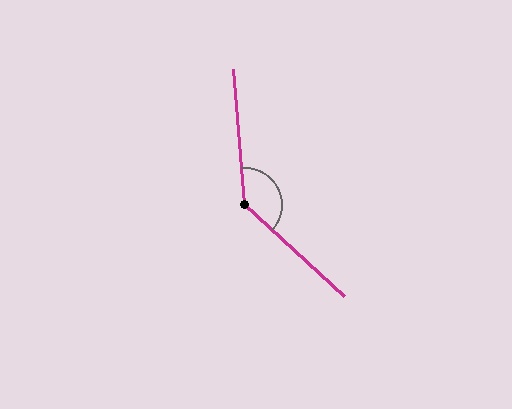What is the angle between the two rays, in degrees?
Approximately 137 degrees.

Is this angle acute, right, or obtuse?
It is obtuse.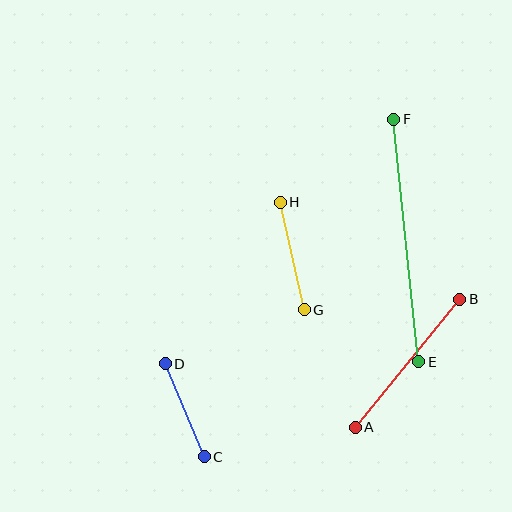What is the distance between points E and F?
The distance is approximately 244 pixels.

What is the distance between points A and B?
The distance is approximately 166 pixels.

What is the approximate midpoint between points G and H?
The midpoint is at approximately (292, 256) pixels.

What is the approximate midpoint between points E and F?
The midpoint is at approximately (406, 241) pixels.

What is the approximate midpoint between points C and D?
The midpoint is at approximately (185, 410) pixels.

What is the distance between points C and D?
The distance is approximately 101 pixels.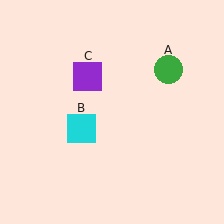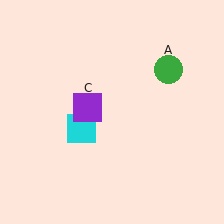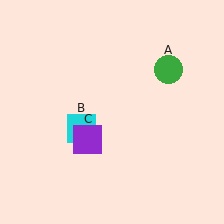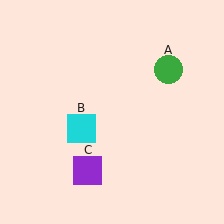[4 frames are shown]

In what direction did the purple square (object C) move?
The purple square (object C) moved down.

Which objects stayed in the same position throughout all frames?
Green circle (object A) and cyan square (object B) remained stationary.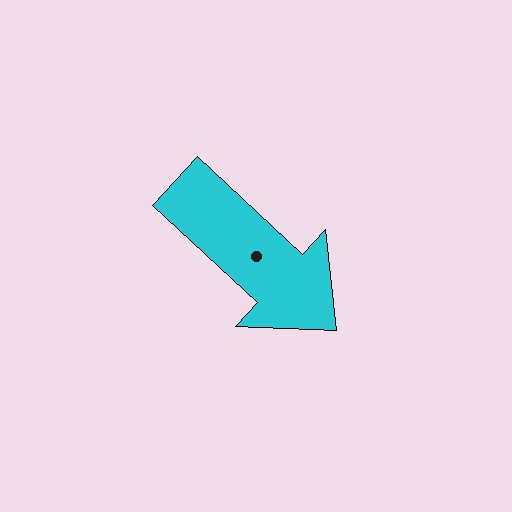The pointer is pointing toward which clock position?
Roughly 4 o'clock.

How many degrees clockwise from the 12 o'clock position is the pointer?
Approximately 133 degrees.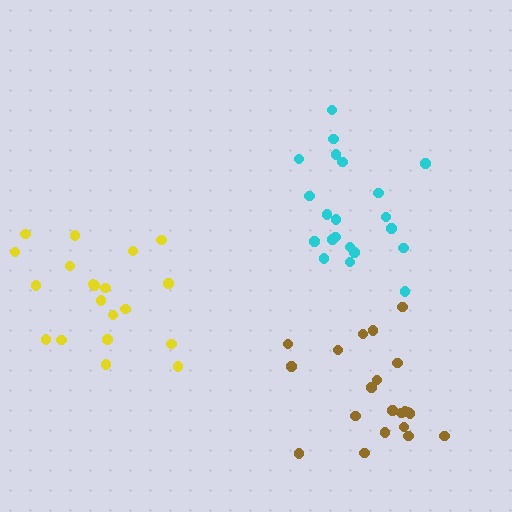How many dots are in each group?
Group 1: 21 dots, Group 2: 21 dots, Group 3: 21 dots (63 total).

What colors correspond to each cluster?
The clusters are colored: brown, yellow, cyan.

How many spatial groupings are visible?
There are 3 spatial groupings.